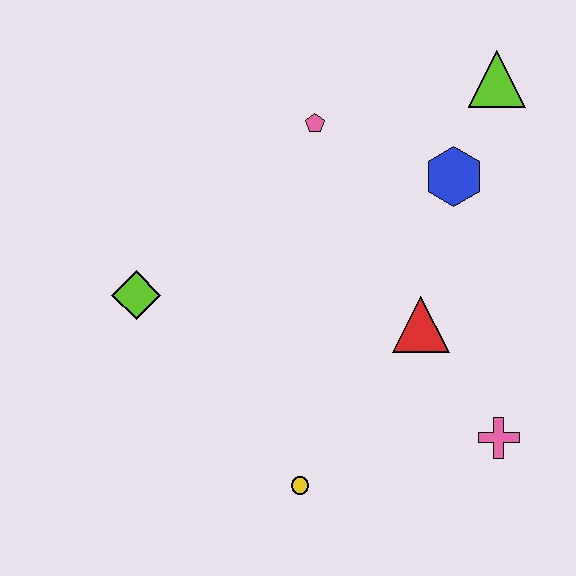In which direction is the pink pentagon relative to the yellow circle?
The pink pentagon is above the yellow circle.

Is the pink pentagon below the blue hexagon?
No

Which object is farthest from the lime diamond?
The lime triangle is farthest from the lime diamond.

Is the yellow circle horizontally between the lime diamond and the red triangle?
Yes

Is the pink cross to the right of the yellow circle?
Yes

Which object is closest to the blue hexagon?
The lime triangle is closest to the blue hexagon.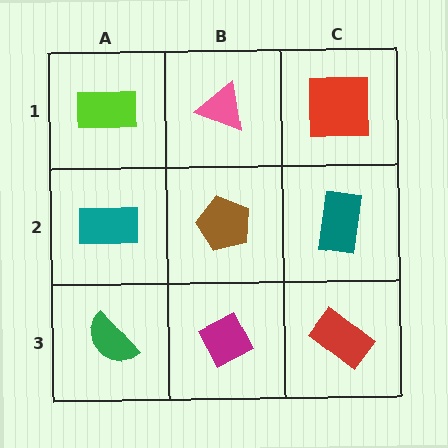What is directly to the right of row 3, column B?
A red rectangle.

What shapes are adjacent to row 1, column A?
A teal rectangle (row 2, column A), a pink triangle (row 1, column B).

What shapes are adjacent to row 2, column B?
A pink triangle (row 1, column B), a magenta diamond (row 3, column B), a teal rectangle (row 2, column A), a teal rectangle (row 2, column C).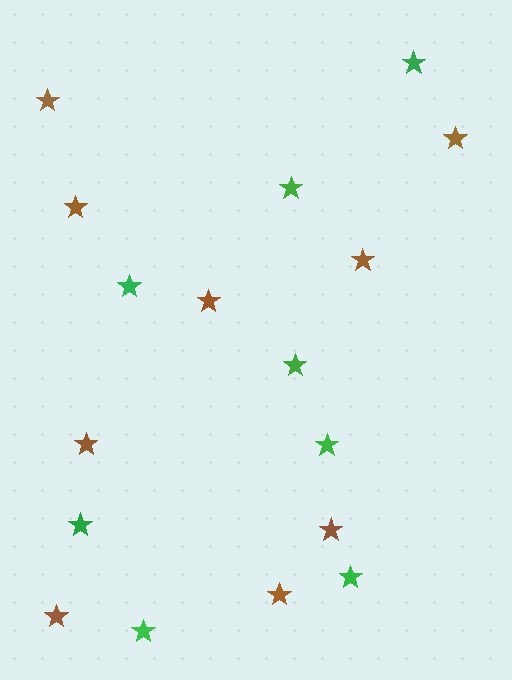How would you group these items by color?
There are 2 groups: one group of brown stars (9) and one group of green stars (8).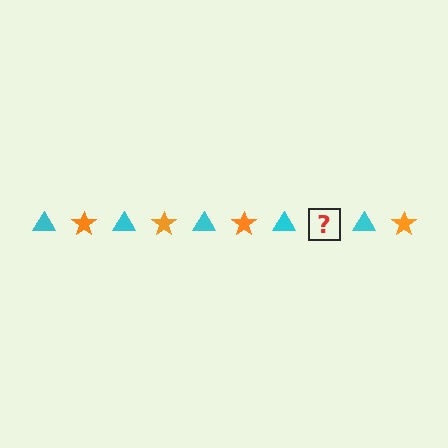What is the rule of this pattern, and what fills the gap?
The rule is that the pattern alternates between cyan triangle and orange star. The gap should be filled with an orange star.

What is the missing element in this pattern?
The missing element is an orange star.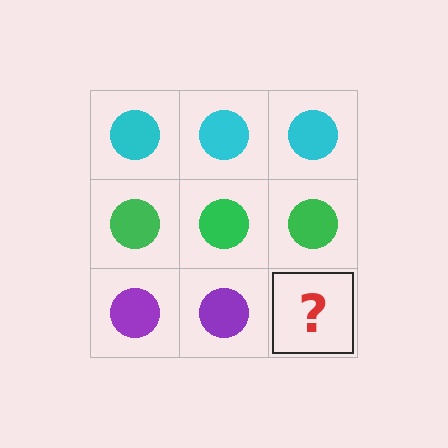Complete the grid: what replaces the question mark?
The question mark should be replaced with a purple circle.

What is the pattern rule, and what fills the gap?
The rule is that each row has a consistent color. The gap should be filled with a purple circle.